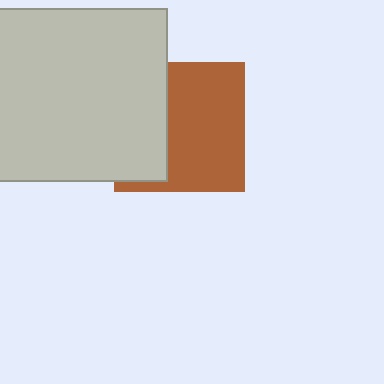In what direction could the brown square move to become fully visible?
The brown square could move right. That would shift it out from behind the light gray square entirely.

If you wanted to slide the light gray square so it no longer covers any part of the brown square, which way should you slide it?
Slide it left — that is the most direct way to separate the two shapes.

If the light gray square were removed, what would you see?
You would see the complete brown square.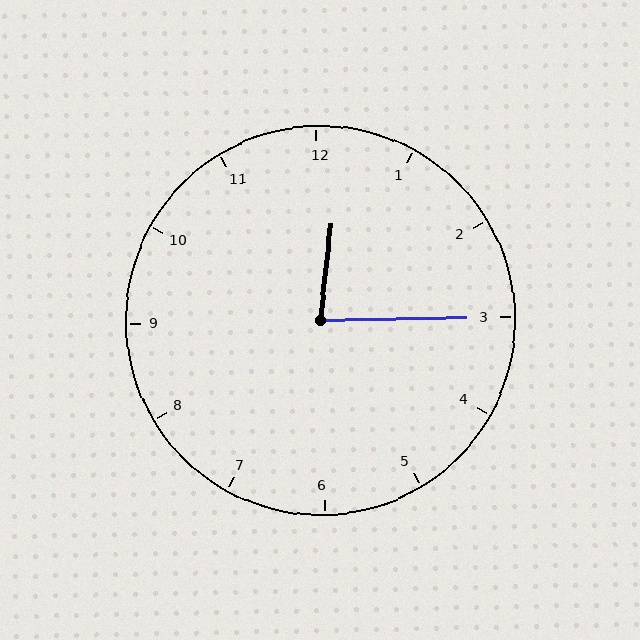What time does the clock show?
12:15.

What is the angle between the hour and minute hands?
Approximately 82 degrees.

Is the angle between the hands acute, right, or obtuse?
It is acute.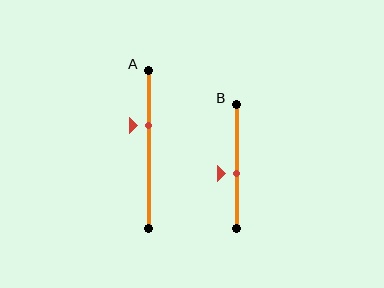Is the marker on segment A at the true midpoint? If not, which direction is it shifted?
No, the marker on segment A is shifted upward by about 15% of the segment length.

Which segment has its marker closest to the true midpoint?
Segment B has its marker closest to the true midpoint.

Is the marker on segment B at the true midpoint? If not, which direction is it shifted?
No, the marker on segment B is shifted downward by about 6% of the segment length.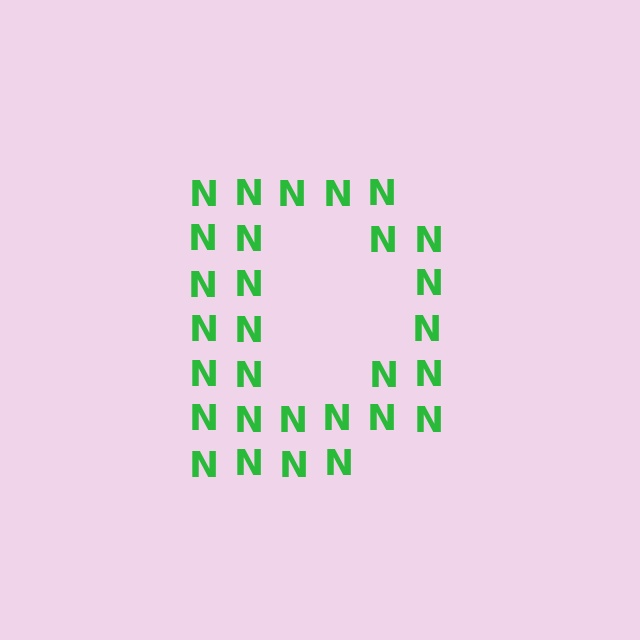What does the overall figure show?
The overall figure shows the letter D.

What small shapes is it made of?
It is made of small letter N's.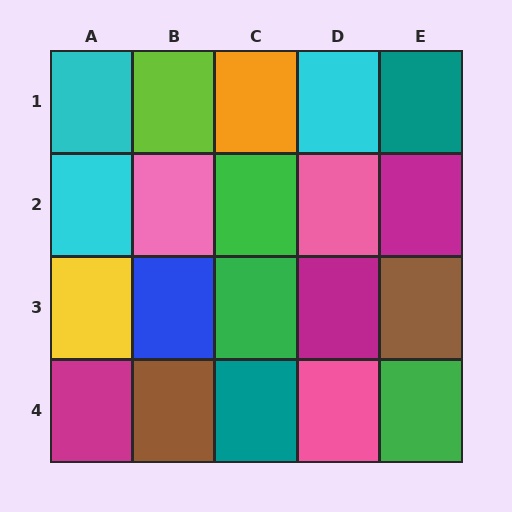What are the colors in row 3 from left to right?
Yellow, blue, green, magenta, brown.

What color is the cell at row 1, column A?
Cyan.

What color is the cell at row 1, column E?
Teal.